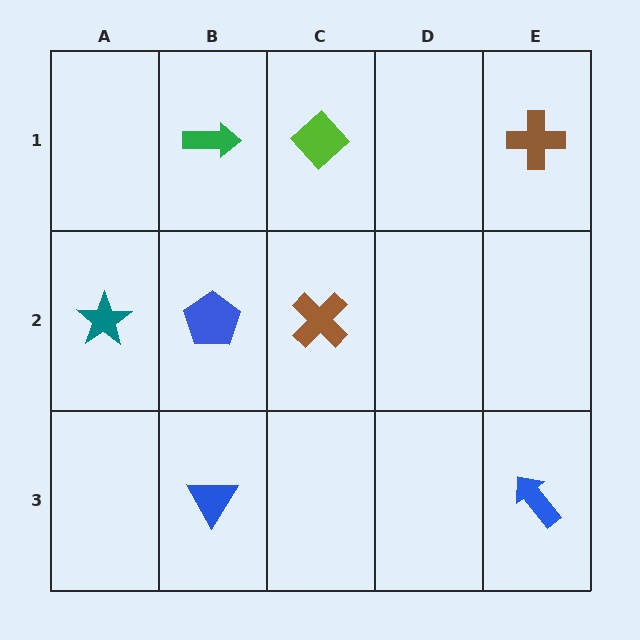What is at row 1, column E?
A brown cross.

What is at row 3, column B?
A blue triangle.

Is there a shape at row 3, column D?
No, that cell is empty.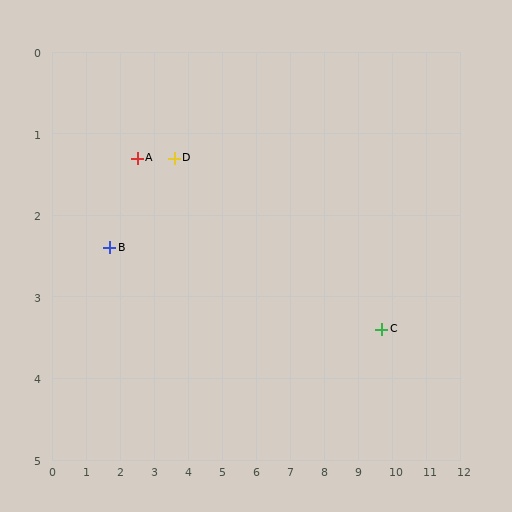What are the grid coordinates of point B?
Point B is at approximately (1.7, 2.4).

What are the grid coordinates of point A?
Point A is at approximately (2.5, 1.3).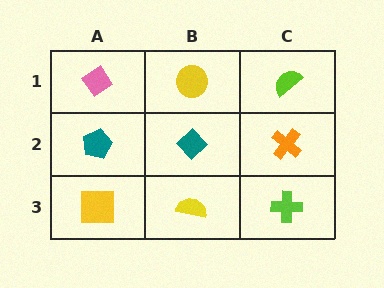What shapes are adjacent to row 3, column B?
A teal diamond (row 2, column B), a yellow square (row 3, column A), a lime cross (row 3, column C).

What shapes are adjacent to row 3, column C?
An orange cross (row 2, column C), a yellow semicircle (row 3, column B).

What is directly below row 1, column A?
A teal pentagon.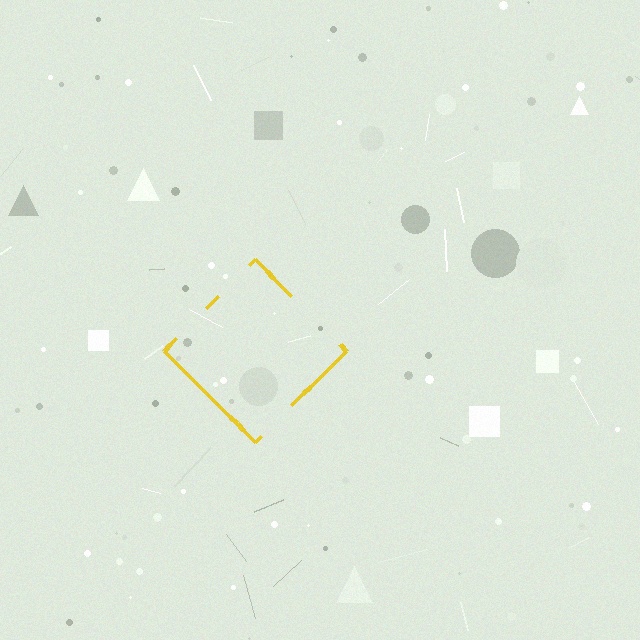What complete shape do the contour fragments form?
The contour fragments form a diamond.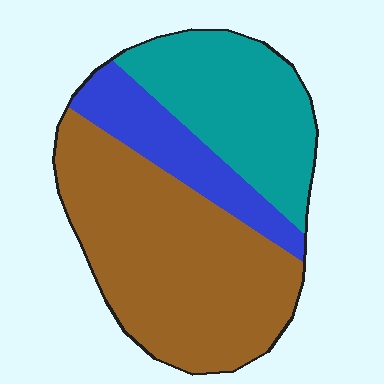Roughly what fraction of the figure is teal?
Teal covers roughly 30% of the figure.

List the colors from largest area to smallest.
From largest to smallest: brown, teal, blue.